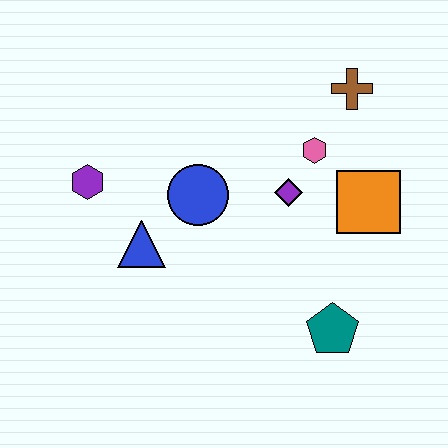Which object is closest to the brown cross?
The pink hexagon is closest to the brown cross.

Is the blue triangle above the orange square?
No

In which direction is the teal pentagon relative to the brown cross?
The teal pentagon is below the brown cross.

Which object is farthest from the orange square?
The purple hexagon is farthest from the orange square.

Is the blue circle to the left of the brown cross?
Yes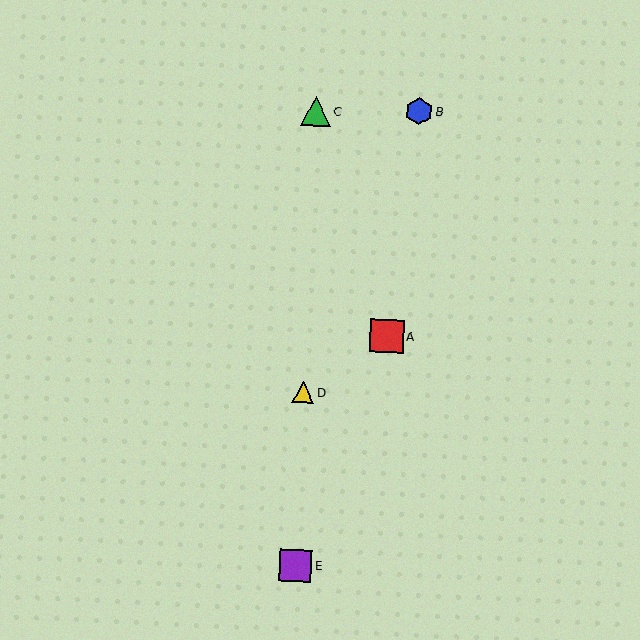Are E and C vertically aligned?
Yes, both are at x≈295.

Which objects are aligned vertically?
Objects C, D, E are aligned vertically.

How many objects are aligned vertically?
3 objects (C, D, E) are aligned vertically.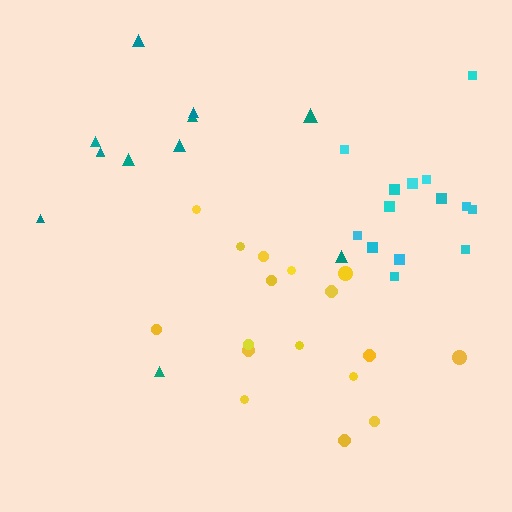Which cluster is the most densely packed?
Cyan.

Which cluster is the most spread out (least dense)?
Teal.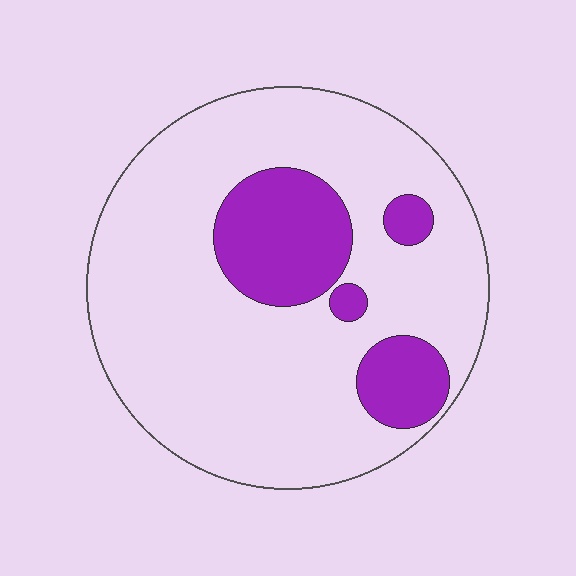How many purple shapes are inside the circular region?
4.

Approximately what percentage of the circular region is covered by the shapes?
Approximately 20%.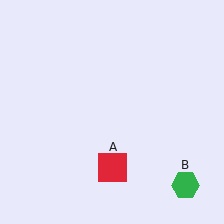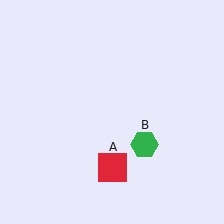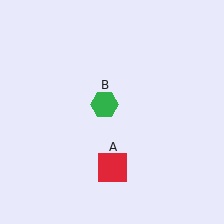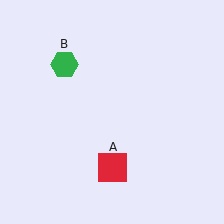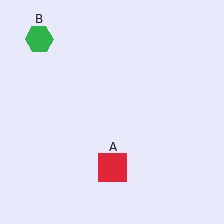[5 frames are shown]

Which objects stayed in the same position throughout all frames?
Red square (object A) remained stationary.